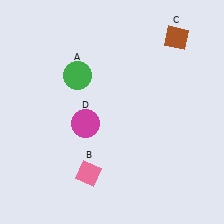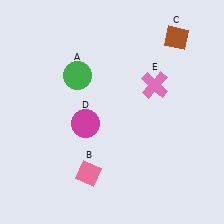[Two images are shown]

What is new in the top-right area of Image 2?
A pink cross (E) was added in the top-right area of Image 2.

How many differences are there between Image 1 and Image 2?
There is 1 difference between the two images.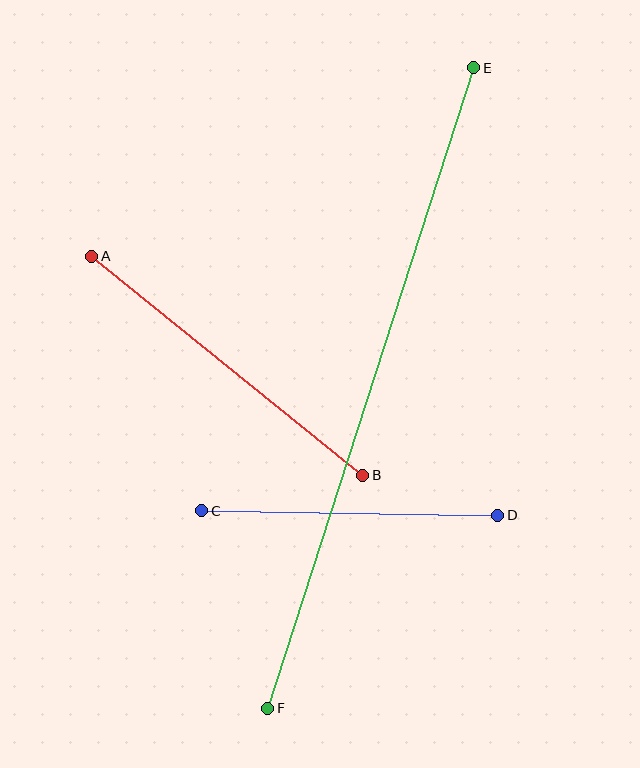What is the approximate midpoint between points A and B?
The midpoint is at approximately (227, 366) pixels.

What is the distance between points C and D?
The distance is approximately 296 pixels.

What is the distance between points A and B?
The distance is approximately 348 pixels.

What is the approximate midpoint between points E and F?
The midpoint is at approximately (371, 388) pixels.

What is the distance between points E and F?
The distance is approximately 673 pixels.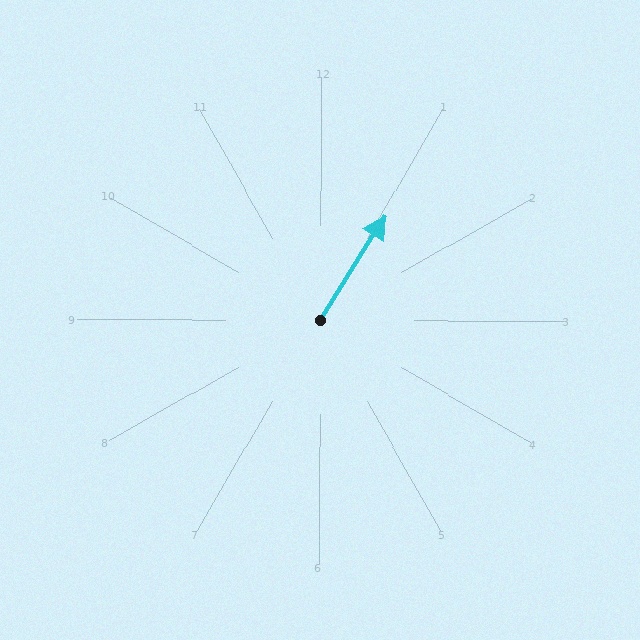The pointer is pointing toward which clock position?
Roughly 1 o'clock.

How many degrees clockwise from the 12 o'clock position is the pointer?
Approximately 32 degrees.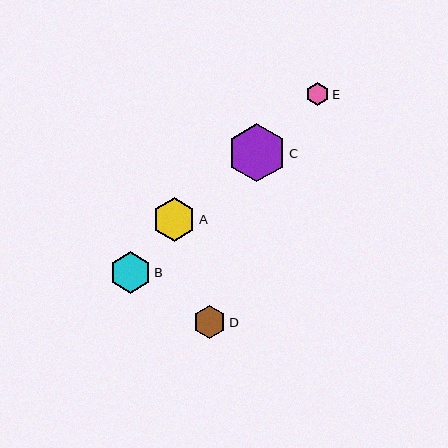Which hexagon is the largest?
Hexagon C is the largest with a size of approximately 58 pixels.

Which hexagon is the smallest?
Hexagon E is the smallest with a size of approximately 23 pixels.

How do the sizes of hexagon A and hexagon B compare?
Hexagon A and hexagon B are approximately the same size.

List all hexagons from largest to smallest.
From largest to smallest: C, A, B, D, E.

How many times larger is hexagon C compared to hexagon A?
Hexagon C is approximately 1.3 times the size of hexagon A.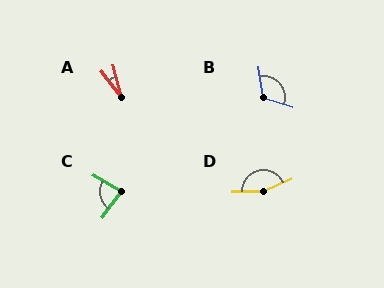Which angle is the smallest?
A, at approximately 23 degrees.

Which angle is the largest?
D, at approximately 157 degrees.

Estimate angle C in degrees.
Approximately 82 degrees.